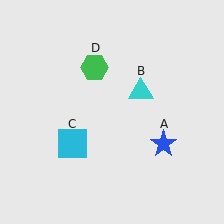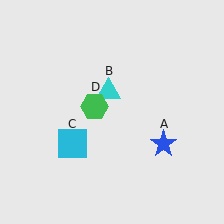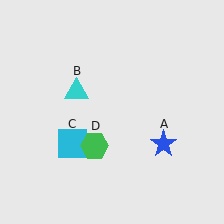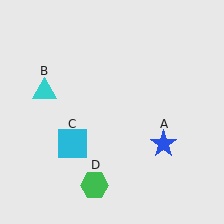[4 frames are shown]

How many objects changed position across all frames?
2 objects changed position: cyan triangle (object B), green hexagon (object D).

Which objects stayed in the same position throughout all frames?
Blue star (object A) and cyan square (object C) remained stationary.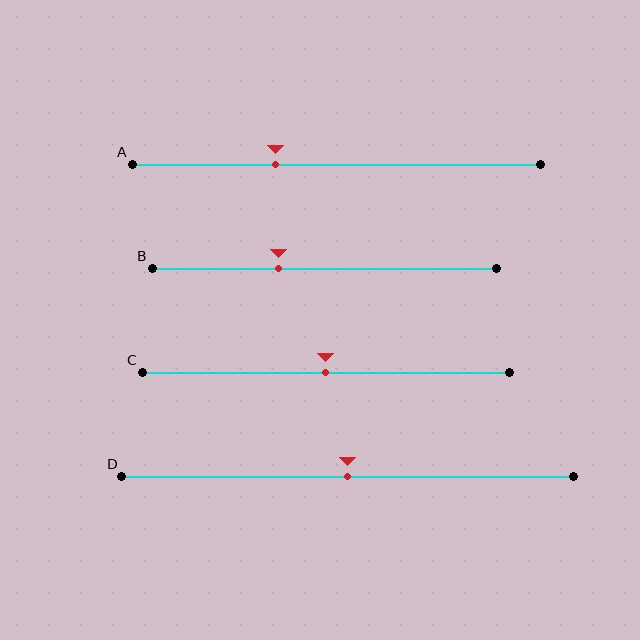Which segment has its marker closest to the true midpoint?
Segment C has its marker closest to the true midpoint.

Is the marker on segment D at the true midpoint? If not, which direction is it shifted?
Yes, the marker on segment D is at the true midpoint.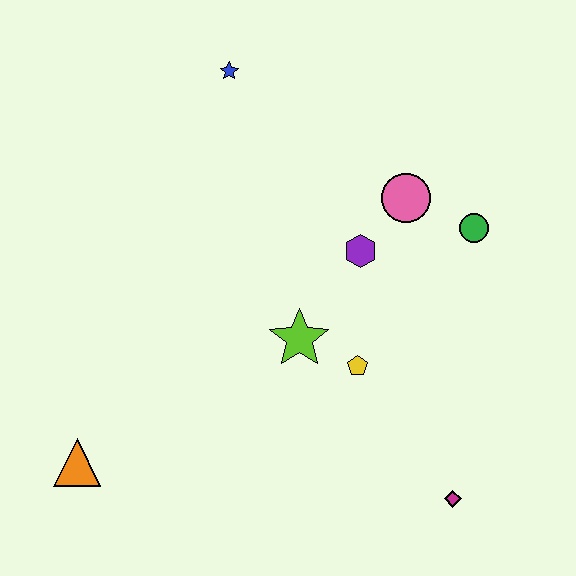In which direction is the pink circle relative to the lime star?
The pink circle is above the lime star.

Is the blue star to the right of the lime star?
No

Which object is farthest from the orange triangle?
The green circle is farthest from the orange triangle.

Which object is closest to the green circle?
The pink circle is closest to the green circle.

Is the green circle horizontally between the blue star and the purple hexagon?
No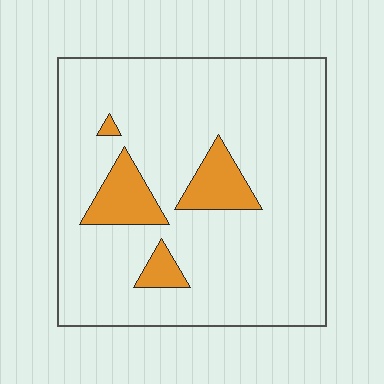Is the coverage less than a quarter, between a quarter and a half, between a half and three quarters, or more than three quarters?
Less than a quarter.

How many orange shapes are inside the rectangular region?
4.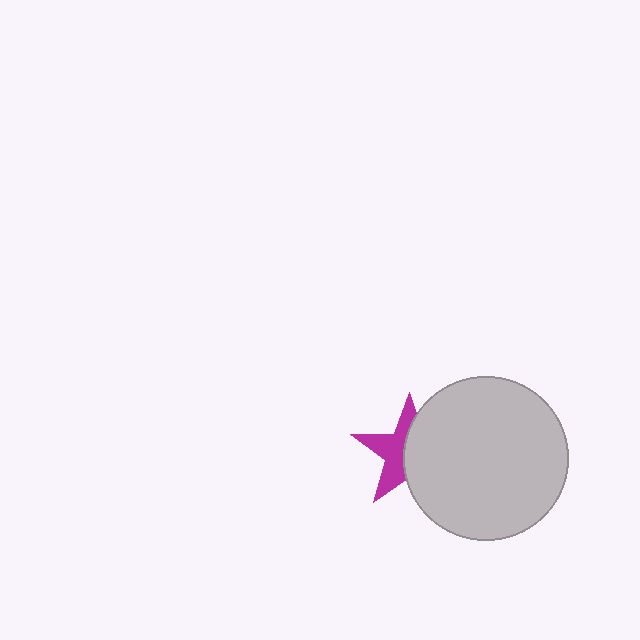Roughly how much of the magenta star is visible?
About half of it is visible (roughly 48%).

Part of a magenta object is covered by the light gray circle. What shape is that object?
It is a star.